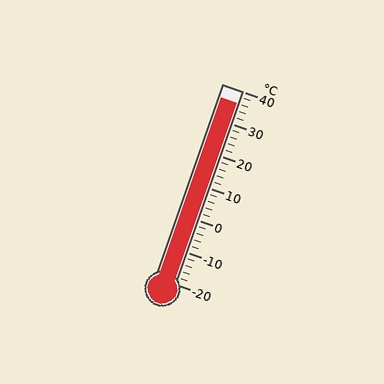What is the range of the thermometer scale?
The thermometer scale ranges from -20°C to 40°C.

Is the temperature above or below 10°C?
The temperature is above 10°C.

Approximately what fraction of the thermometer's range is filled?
The thermometer is filled to approximately 95% of its range.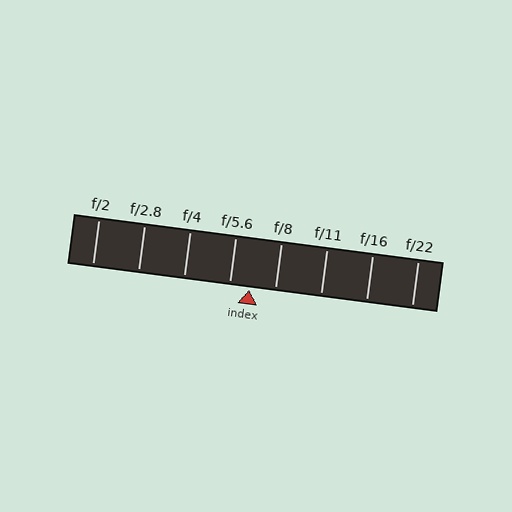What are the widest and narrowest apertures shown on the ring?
The widest aperture shown is f/2 and the narrowest is f/22.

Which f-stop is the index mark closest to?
The index mark is closest to f/5.6.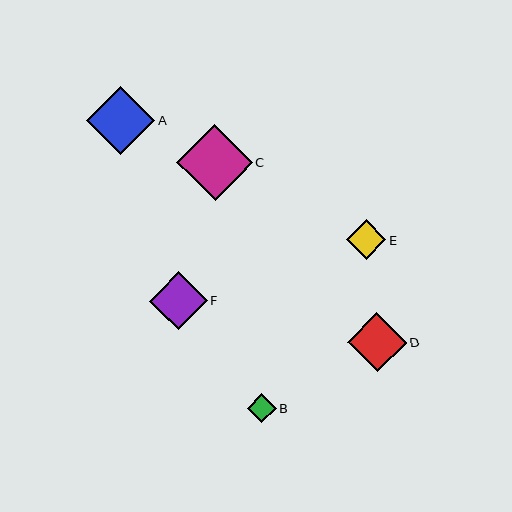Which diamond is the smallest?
Diamond B is the smallest with a size of approximately 28 pixels.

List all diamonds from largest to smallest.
From largest to smallest: C, A, D, F, E, B.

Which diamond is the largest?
Diamond C is the largest with a size of approximately 76 pixels.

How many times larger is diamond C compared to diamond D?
Diamond C is approximately 1.3 times the size of diamond D.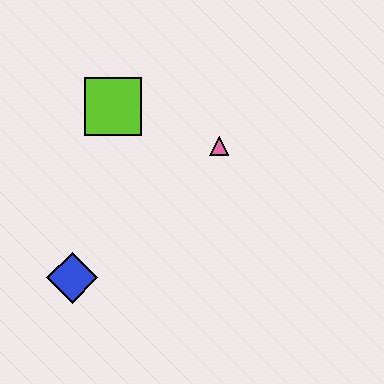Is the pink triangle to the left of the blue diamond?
No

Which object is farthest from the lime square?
The blue diamond is farthest from the lime square.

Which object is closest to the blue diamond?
The lime square is closest to the blue diamond.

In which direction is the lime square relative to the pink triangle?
The lime square is to the left of the pink triangle.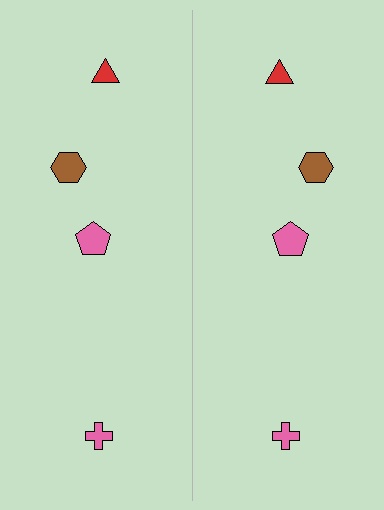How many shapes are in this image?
There are 8 shapes in this image.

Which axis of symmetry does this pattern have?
The pattern has a vertical axis of symmetry running through the center of the image.